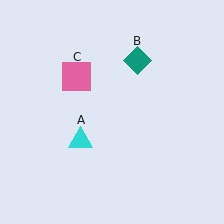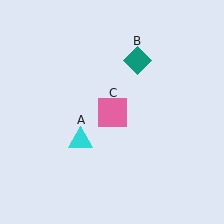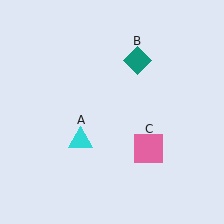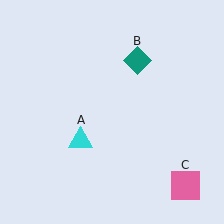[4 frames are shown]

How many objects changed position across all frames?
1 object changed position: pink square (object C).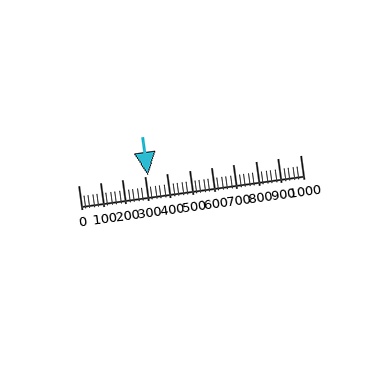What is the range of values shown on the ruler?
The ruler shows values from 0 to 1000.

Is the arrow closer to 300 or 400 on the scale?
The arrow is closer to 300.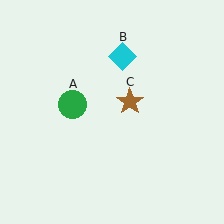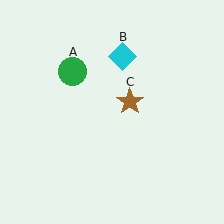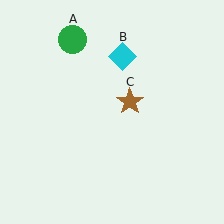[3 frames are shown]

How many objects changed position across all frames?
1 object changed position: green circle (object A).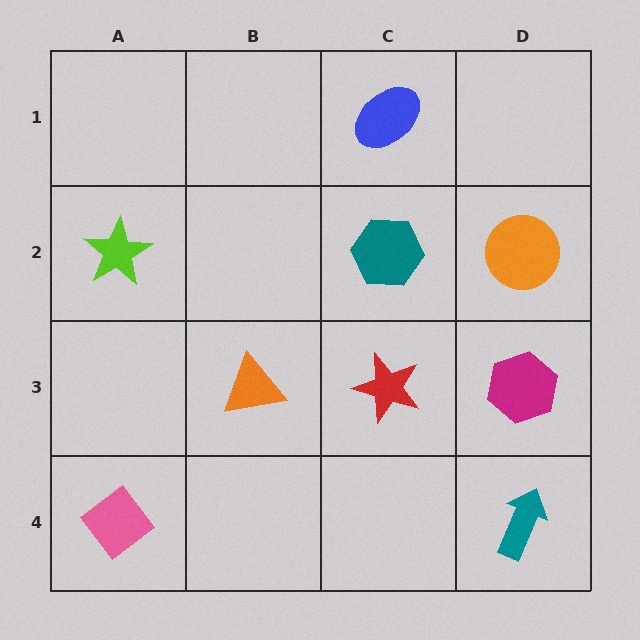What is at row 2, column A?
A lime star.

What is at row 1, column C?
A blue ellipse.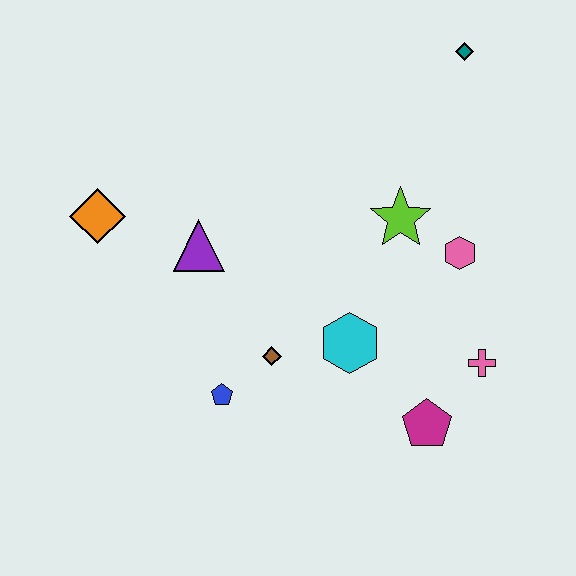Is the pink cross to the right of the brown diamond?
Yes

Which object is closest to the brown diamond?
The blue pentagon is closest to the brown diamond.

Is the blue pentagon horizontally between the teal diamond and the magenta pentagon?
No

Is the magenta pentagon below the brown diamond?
Yes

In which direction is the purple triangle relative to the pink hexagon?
The purple triangle is to the left of the pink hexagon.